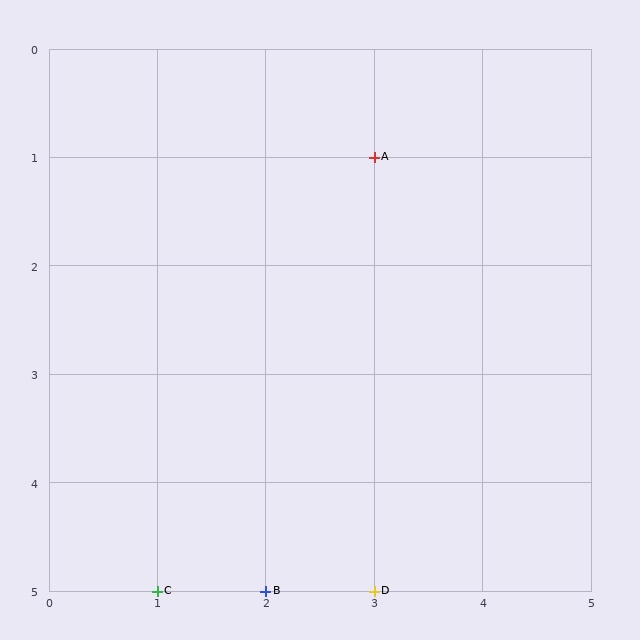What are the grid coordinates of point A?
Point A is at grid coordinates (3, 1).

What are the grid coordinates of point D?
Point D is at grid coordinates (3, 5).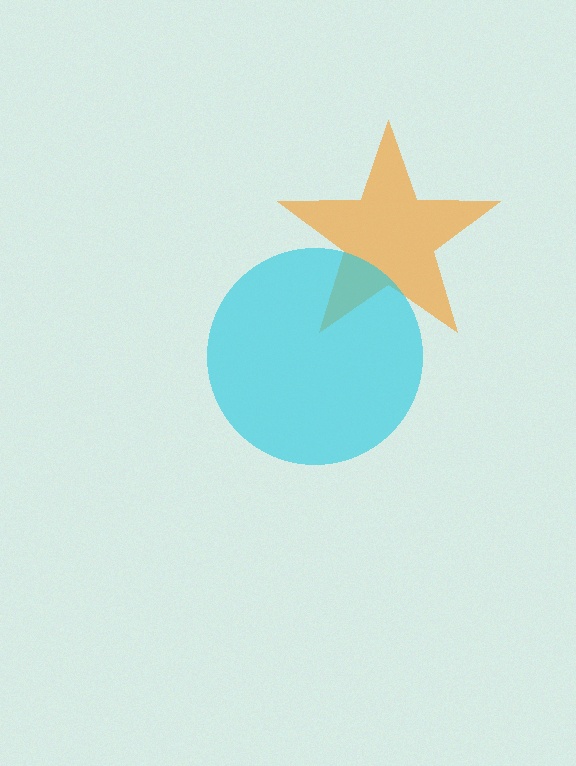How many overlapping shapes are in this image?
There are 2 overlapping shapes in the image.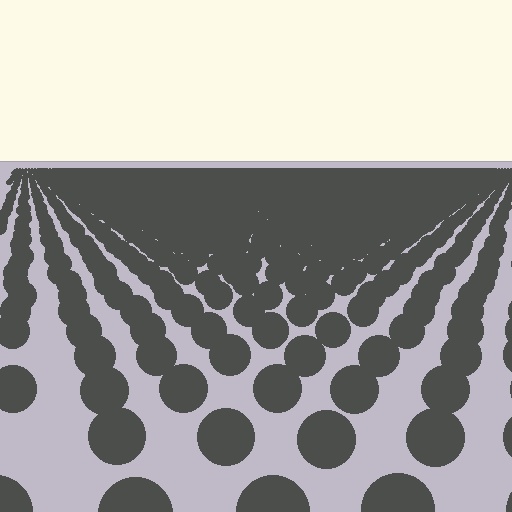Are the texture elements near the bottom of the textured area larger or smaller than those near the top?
Larger. Near the bottom, elements are closer to the viewer and appear at a bigger on-screen size.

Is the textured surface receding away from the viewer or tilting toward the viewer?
The surface is receding away from the viewer. Texture elements get smaller and denser toward the top.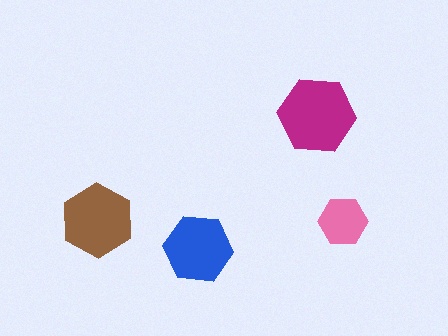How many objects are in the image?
There are 4 objects in the image.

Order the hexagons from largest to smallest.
the magenta one, the brown one, the blue one, the pink one.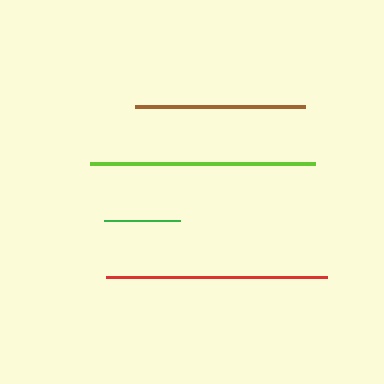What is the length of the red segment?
The red segment is approximately 221 pixels long.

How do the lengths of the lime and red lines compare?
The lime and red lines are approximately the same length.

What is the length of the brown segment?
The brown segment is approximately 170 pixels long.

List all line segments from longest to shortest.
From longest to shortest: lime, red, brown, green.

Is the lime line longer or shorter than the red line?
The lime line is longer than the red line.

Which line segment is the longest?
The lime line is the longest at approximately 225 pixels.